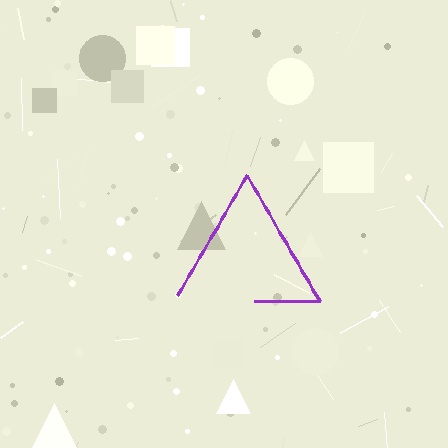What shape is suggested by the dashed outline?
The dashed outline suggests a triangle.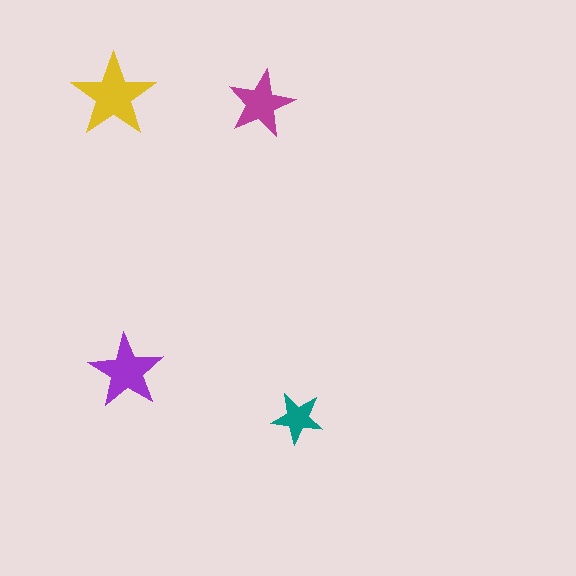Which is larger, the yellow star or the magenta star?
The yellow one.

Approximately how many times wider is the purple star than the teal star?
About 1.5 times wider.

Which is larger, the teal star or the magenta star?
The magenta one.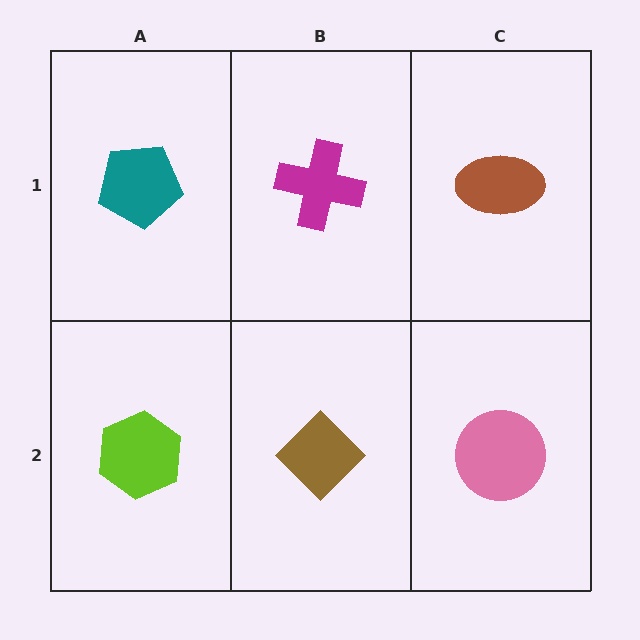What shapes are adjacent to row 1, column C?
A pink circle (row 2, column C), a magenta cross (row 1, column B).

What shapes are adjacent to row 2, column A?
A teal pentagon (row 1, column A), a brown diamond (row 2, column B).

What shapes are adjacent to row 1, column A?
A lime hexagon (row 2, column A), a magenta cross (row 1, column B).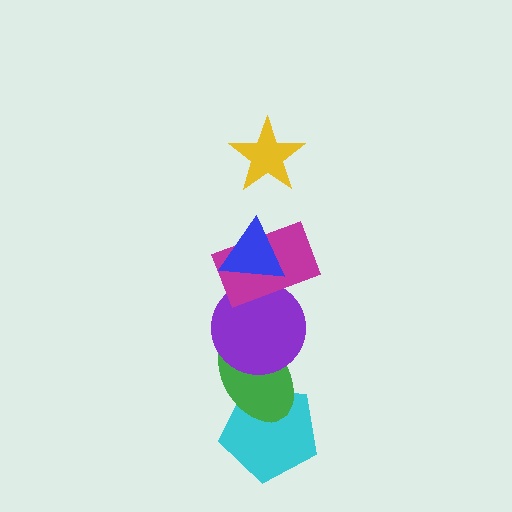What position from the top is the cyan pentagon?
The cyan pentagon is 6th from the top.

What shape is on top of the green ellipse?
The purple circle is on top of the green ellipse.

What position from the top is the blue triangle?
The blue triangle is 2nd from the top.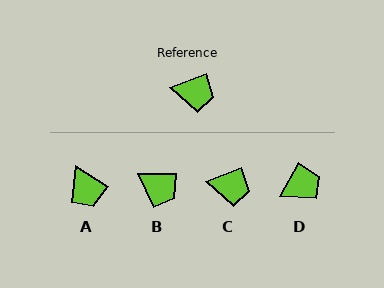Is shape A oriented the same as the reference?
No, it is off by about 55 degrees.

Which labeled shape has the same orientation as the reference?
C.